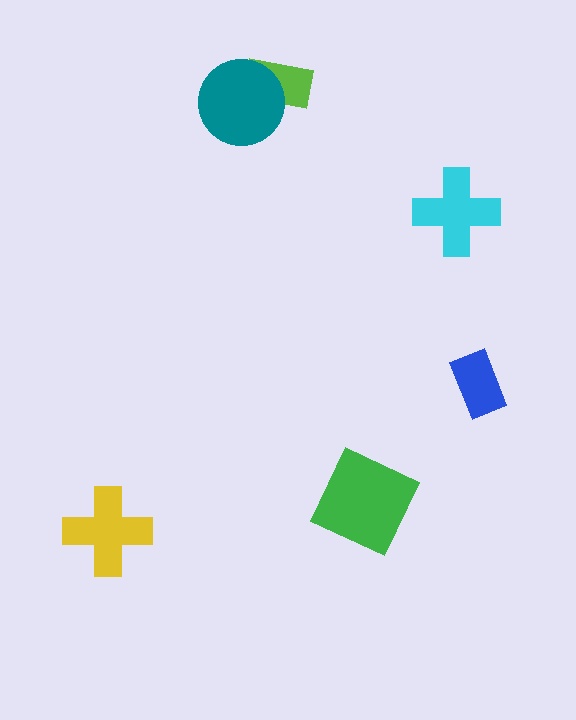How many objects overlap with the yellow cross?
0 objects overlap with the yellow cross.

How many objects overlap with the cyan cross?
0 objects overlap with the cyan cross.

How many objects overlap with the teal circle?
1 object overlaps with the teal circle.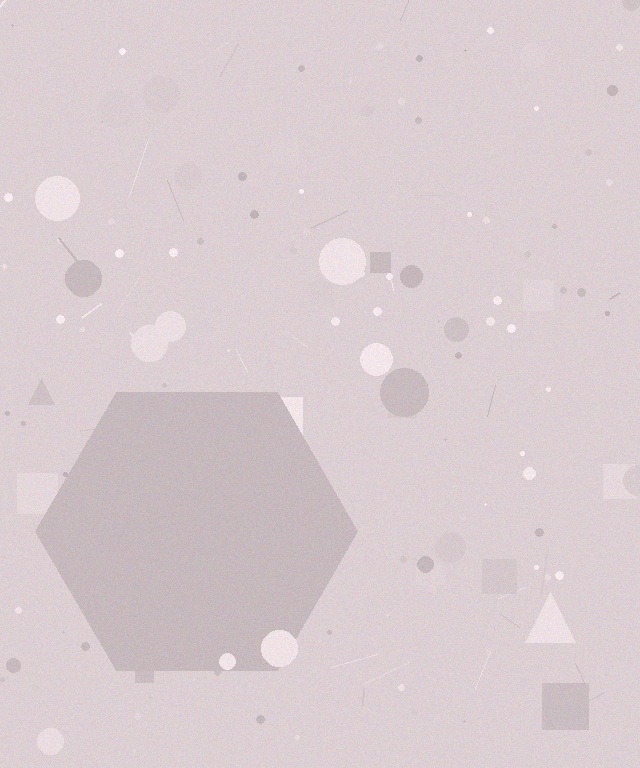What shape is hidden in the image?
A hexagon is hidden in the image.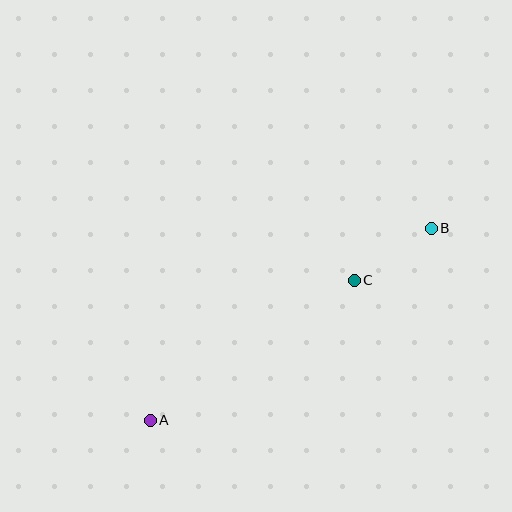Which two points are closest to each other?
Points B and C are closest to each other.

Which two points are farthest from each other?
Points A and B are farthest from each other.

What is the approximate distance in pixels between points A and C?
The distance between A and C is approximately 248 pixels.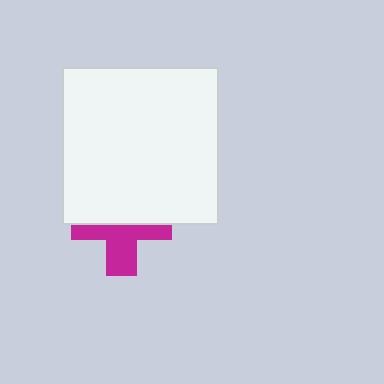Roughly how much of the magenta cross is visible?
About half of it is visible (roughly 48%).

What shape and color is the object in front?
The object in front is a white square.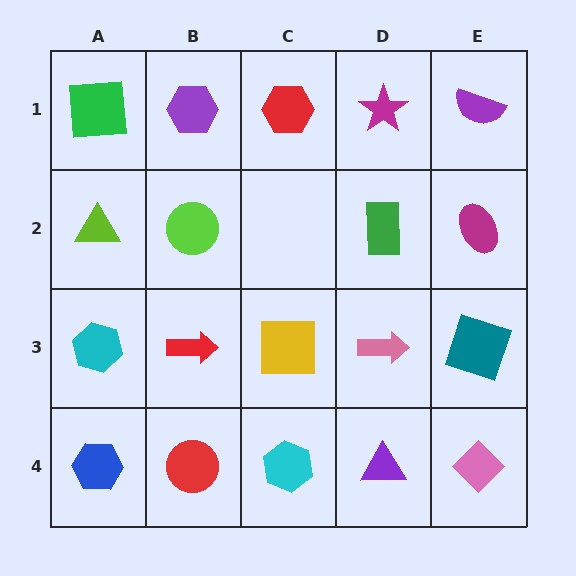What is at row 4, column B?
A red circle.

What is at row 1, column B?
A purple hexagon.